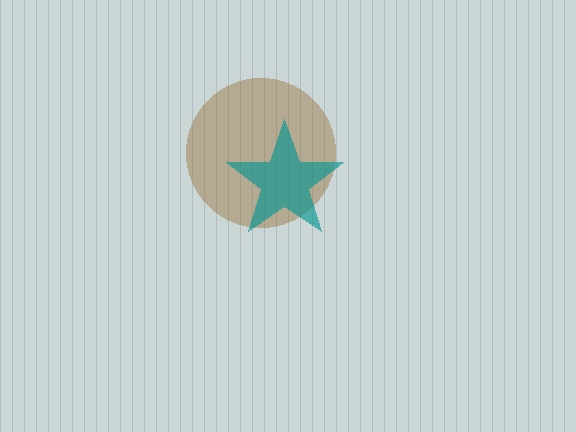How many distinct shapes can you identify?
There are 2 distinct shapes: a brown circle, a teal star.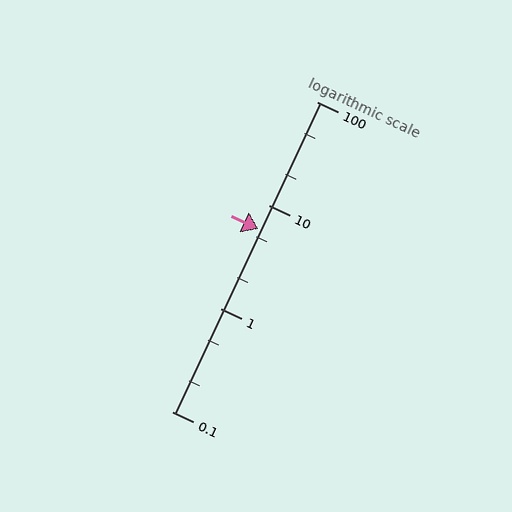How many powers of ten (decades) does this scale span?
The scale spans 3 decades, from 0.1 to 100.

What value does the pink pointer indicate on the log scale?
The pointer indicates approximately 5.8.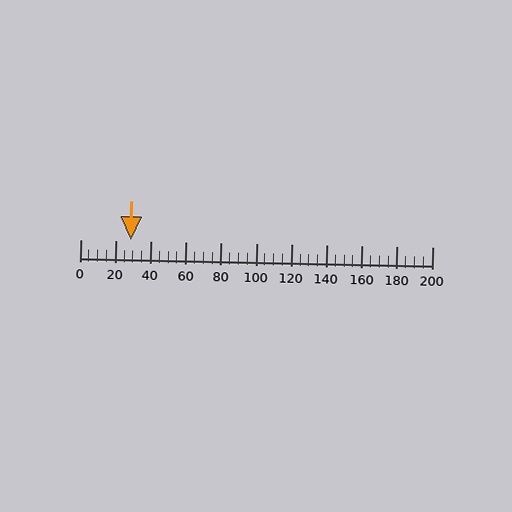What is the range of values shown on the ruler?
The ruler shows values from 0 to 200.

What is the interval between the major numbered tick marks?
The major tick marks are spaced 20 units apart.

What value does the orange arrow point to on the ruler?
The orange arrow points to approximately 29.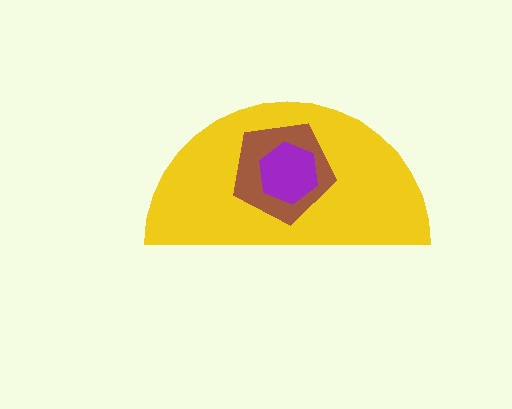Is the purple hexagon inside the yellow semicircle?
Yes.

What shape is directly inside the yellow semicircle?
The brown pentagon.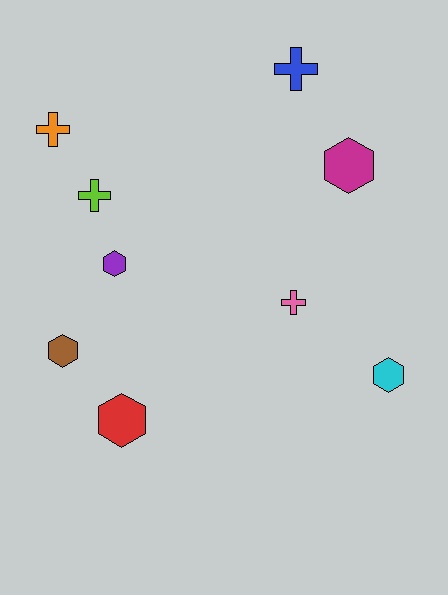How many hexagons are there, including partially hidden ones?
There are 5 hexagons.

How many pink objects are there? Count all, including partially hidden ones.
There is 1 pink object.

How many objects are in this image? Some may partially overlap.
There are 9 objects.